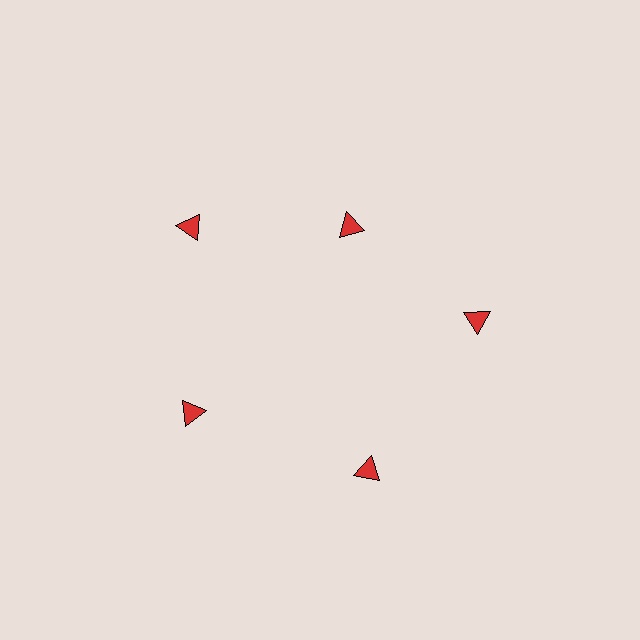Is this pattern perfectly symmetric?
No. The 5 red triangles are arranged in a ring, but one element near the 1 o'clock position is pulled inward toward the center, breaking the 5-fold rotational symmetry.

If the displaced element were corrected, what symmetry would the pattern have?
It would have 5-fold rotational symmetry — the pattern would map onto itself every 72 degrees.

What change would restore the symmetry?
The symmetry would be restored by moving it outward, back onto the ring so that all 5 triangles sit at equal angles and equal distance from the center.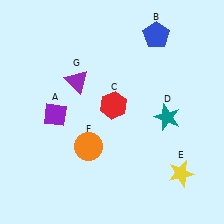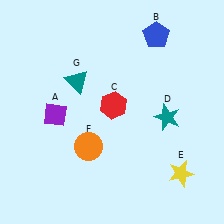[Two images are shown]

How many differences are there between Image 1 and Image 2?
There is 1 difference between the two images.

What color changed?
The triangle (G) changed from purple in Image 1 to teal in Image 2.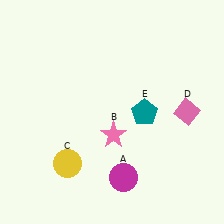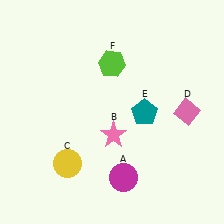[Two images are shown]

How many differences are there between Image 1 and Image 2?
There is 1 difference between the two images.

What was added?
A lime hexagon (F) was added in Image 2.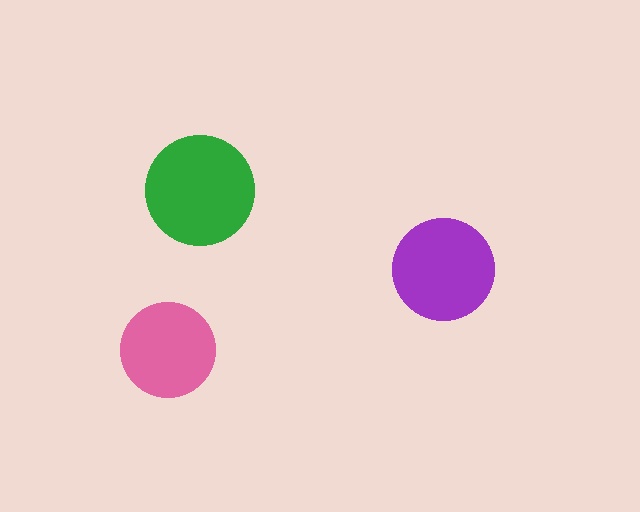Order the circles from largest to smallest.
the green one, the purple one, the pink one.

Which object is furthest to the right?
The purple circle is rightmost.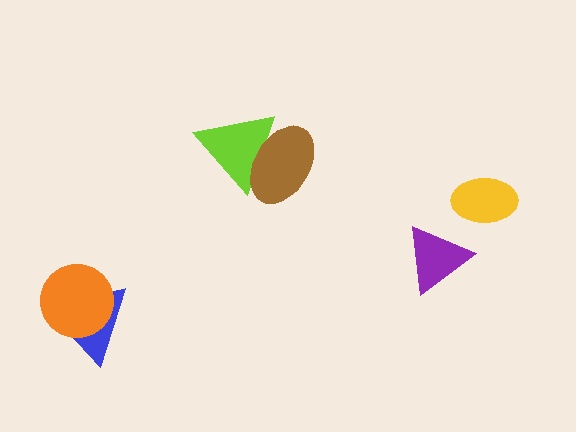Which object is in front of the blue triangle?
The orange circle is in front of the blue triangle.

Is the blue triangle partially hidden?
Yes, it is partially covered by another shape.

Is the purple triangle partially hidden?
No, no other shape covers it.